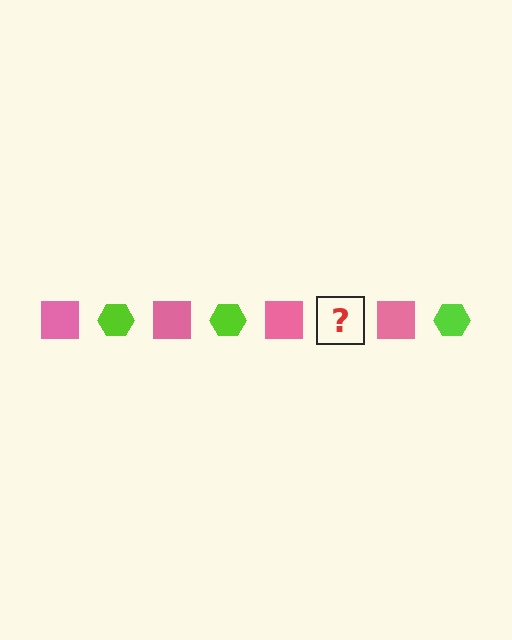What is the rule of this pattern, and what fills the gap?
The rule is that the pattern alternates between pink square and lime hexagon. The gap should be filled with a lime hexagon.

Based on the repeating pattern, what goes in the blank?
The blank should be a lime hexagon.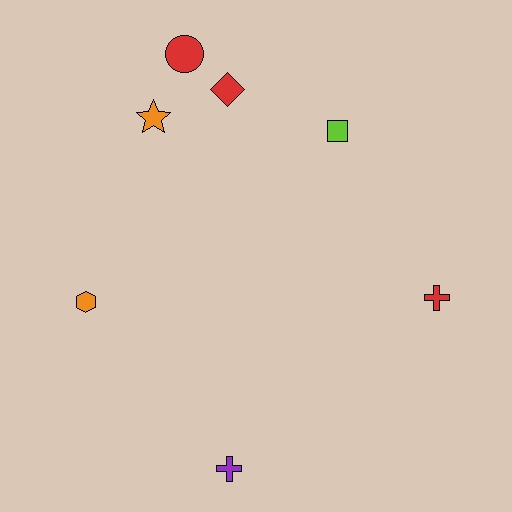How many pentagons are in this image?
There are no pentagons.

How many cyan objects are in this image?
There are no cyan objects.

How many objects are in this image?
There are 7 objects.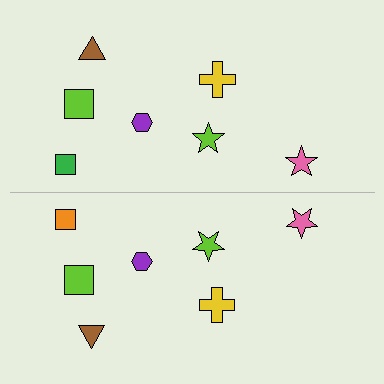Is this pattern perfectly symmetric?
No, the pattern is not perfectly symmetric. The orange square on the bottom side breaks the symmetry — its mirror counterpart is green.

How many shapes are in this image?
There are 14 shapes in this image.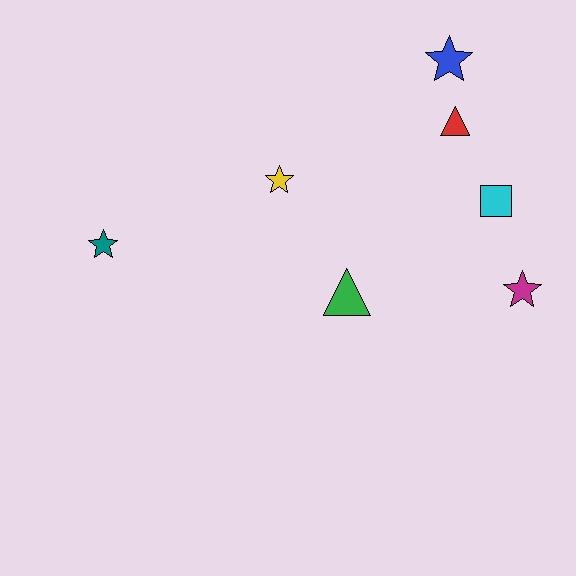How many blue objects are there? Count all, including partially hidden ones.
There is 1 blue object.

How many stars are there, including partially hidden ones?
There are 4 stars.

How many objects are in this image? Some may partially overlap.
There are 7 objects.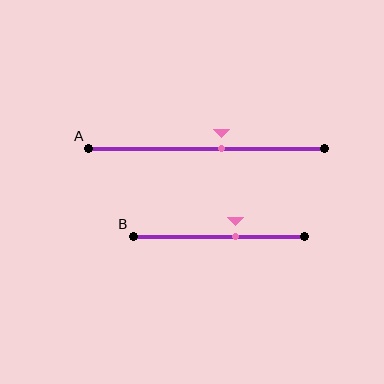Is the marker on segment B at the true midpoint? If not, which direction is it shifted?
No, the marker on segment B is shifted to the right by about 10% of the segment length.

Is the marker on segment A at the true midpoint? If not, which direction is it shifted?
No, the marker on segment A is shifted to the right by about 7% of the segment length.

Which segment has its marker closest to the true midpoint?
Segment A has its marker closest to the true midpoint.